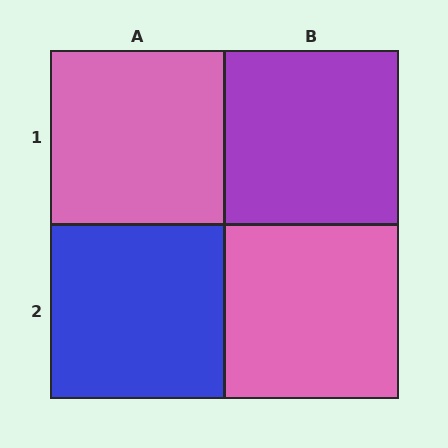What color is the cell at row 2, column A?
Blue.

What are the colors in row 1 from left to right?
Pink, purple.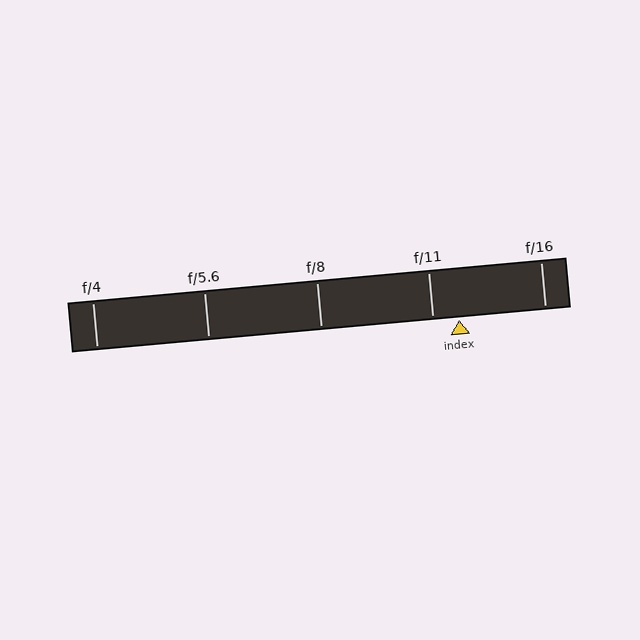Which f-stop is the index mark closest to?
The index mark is closest to f/11.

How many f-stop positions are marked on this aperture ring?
There are 5 f-stop positions marked.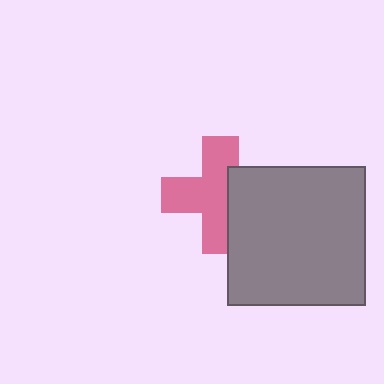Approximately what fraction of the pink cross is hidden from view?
Roughly 34% of the pink cross is hidden behind the gray square.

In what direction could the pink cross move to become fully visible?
The pink cross could move left. That would shift it out from behind the gray square entirely.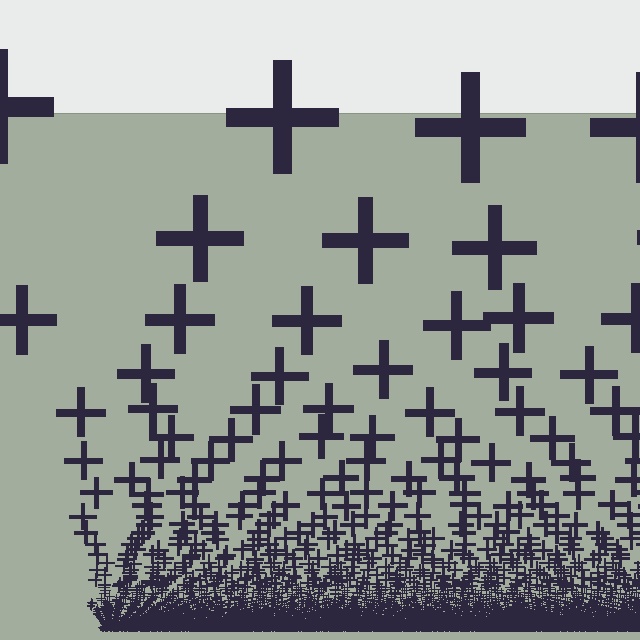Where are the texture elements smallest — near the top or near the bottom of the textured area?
Near the bottom.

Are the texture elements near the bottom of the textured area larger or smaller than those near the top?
Smaller. The gradient is inverted — elements near the bottom are smaller and denser.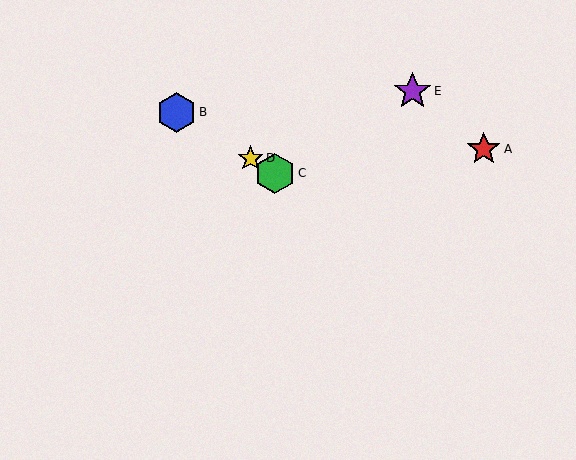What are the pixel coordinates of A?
Object A is at (484, 149).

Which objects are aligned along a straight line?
Objects B, C, D are aligned along a straight line.